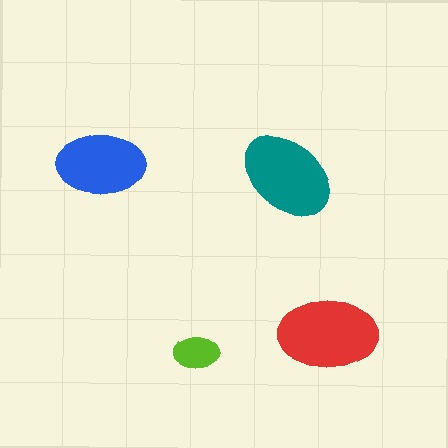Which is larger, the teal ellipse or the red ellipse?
The red one.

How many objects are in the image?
There are 4 objects in the image.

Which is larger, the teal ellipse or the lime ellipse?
The teal one.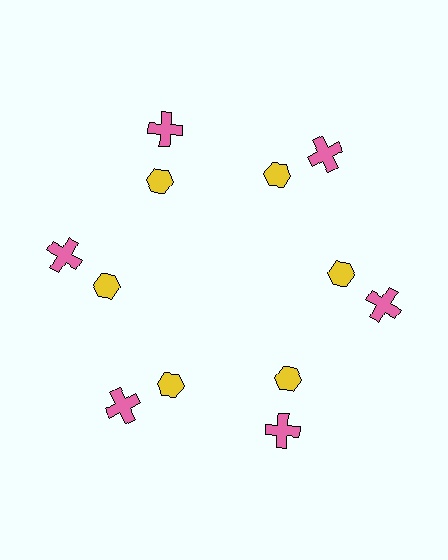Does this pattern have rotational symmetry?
Yes, this pattern has 6-fold rotational symmetry. It looks the same after rotating 60 degrees around the center.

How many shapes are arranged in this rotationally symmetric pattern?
There are 12 shapes, arranged in 6 groups of 2.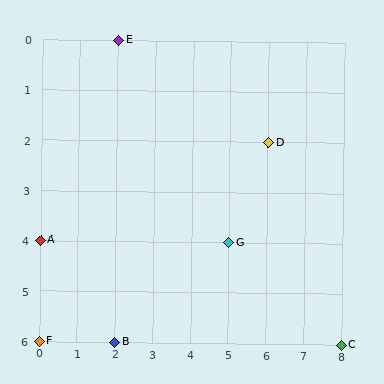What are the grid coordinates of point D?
Point D is at grid coordinates (6, 2).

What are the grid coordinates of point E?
Point E is at grid coordinates (2, 0).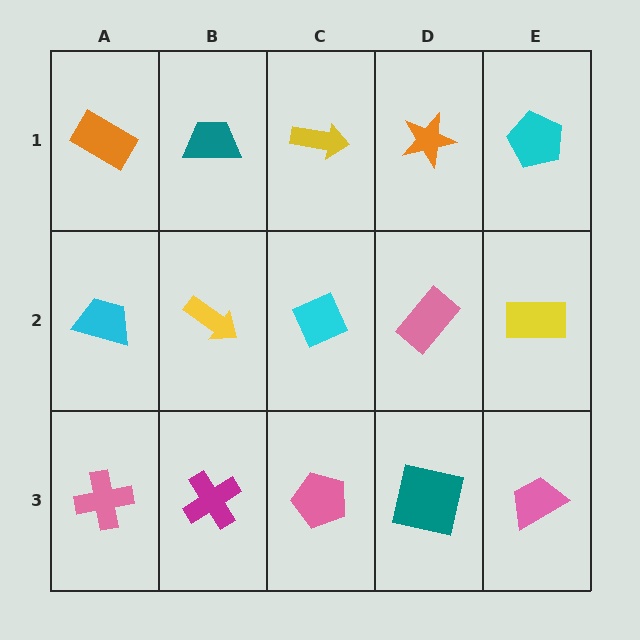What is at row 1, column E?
A cyan pentagon.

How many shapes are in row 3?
5 shapes.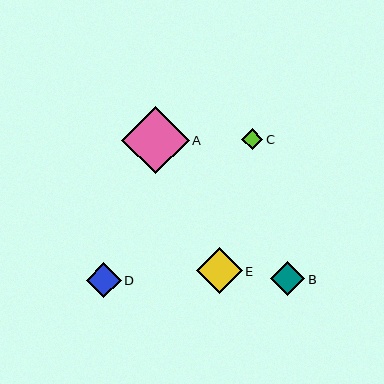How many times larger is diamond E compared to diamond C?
Diamond E is approximately 2.2 times the size of diamond C.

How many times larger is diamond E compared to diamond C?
Diamond E is approximately 2.2 times the size of diamond C.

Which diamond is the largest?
Diamond A is the largest with a size of approximately 68 pixels.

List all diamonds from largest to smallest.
From largest to smallest: A, E, D, B, C.